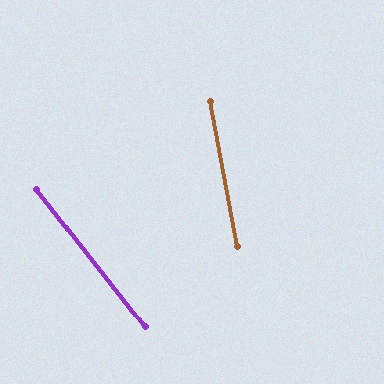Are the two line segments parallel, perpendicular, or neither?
Neither parallel nor perpendicular — they differ by about 27°.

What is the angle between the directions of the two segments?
Approximately 27 degrees.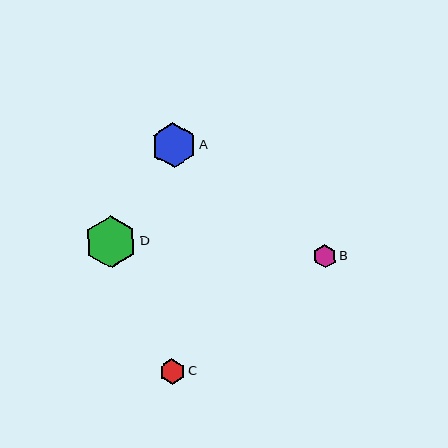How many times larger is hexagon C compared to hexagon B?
Hexagon C is approximately 1.1 times the size of hexagon B.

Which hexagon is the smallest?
Hexagon B is the smallest with a size of approximately 23 pixels.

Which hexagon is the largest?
Hexagon D is the largest with a size of approximately 52 pixels.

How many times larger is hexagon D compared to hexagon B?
Hexagon D is approximately 2.2 times the size of hexagon B.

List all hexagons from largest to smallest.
From largest to smallest: D, A, C, B.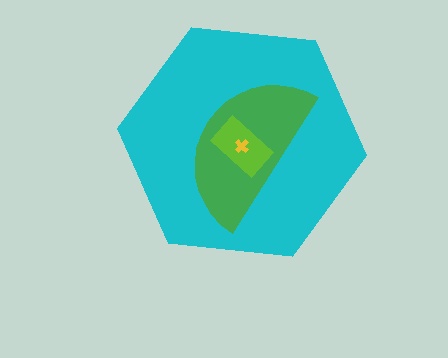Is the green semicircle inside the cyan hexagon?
Yes.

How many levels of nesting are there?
4.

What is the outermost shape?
The cyan hexagon.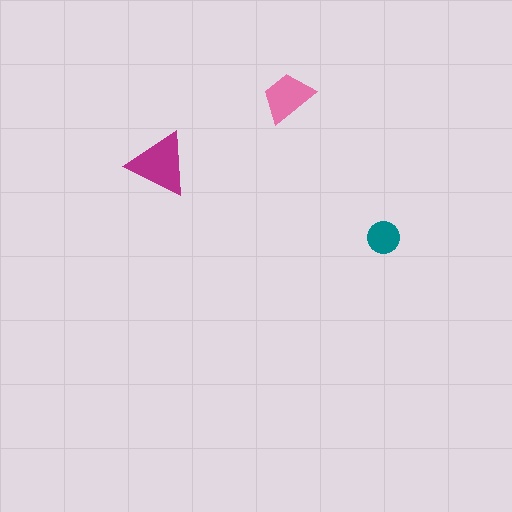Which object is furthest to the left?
The magenta triangle is leftmost.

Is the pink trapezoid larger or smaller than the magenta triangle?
Smaller.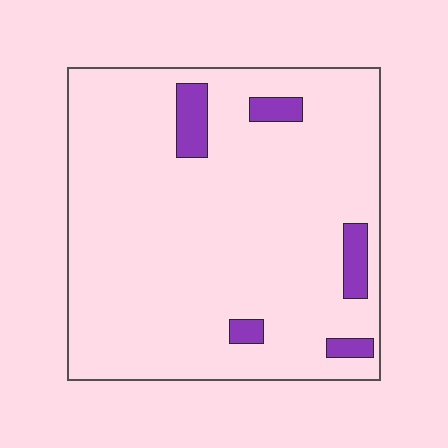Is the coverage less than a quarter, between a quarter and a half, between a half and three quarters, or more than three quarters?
Less than a quarter.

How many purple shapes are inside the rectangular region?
5.